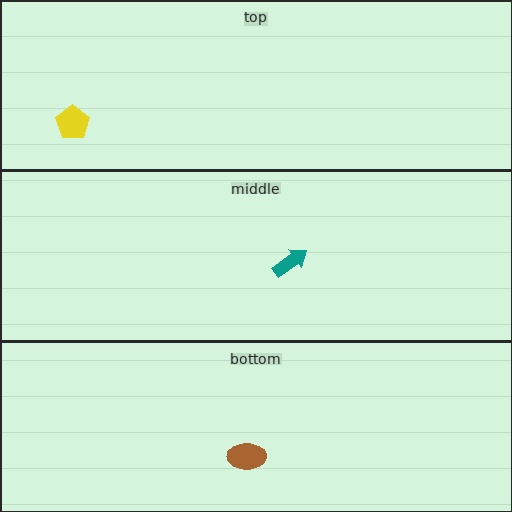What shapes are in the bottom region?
The brown ellipse.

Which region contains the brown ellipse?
The bottom region.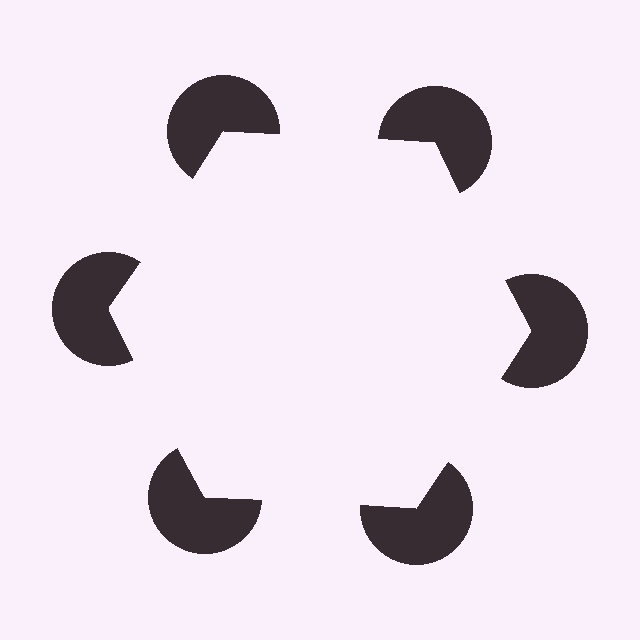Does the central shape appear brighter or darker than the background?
It typically appears slightly brighter than the background, even though no actual brightness change is drawn.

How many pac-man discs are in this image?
There are 6 — one at each vertex of the illusory hexagon.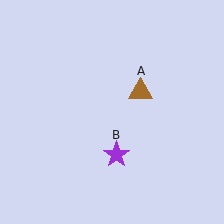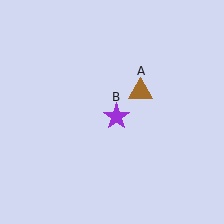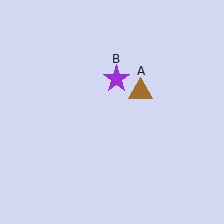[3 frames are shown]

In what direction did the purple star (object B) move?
The purple star (object B) moved up.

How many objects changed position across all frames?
1 object changed position: purple star (object B).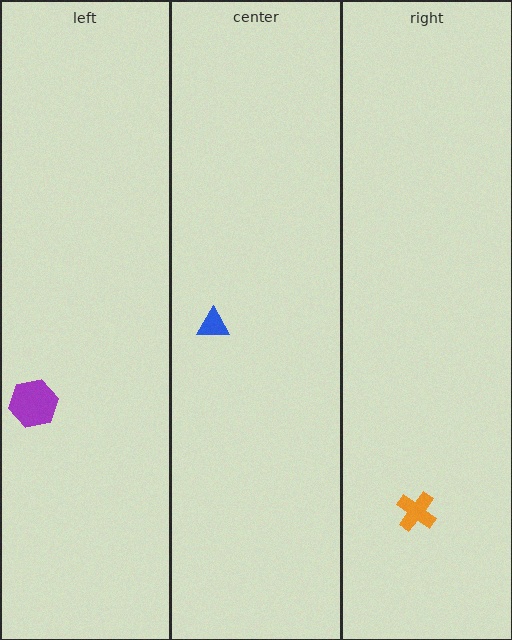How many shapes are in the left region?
1.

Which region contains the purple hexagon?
The left region.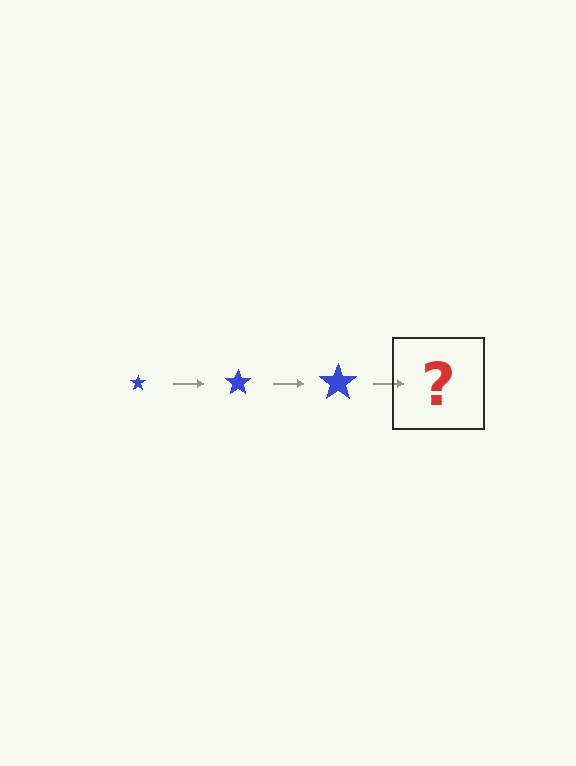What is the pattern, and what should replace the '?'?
The pattern is that the star gets progressively larger each step. The '?' should be a blue star, larger than the previous one.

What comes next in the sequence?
The next element should be a blue star, larger than the previous one.